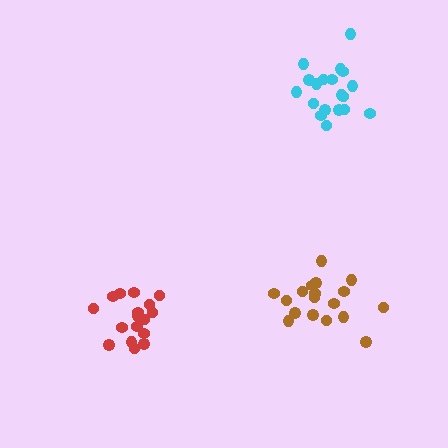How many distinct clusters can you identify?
There are 3 distinct clusters.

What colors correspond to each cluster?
The clusters are colored: cyan, brown, red.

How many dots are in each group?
Group 1: 19 dots, Group 2: 18 dots, Group 3: 17 dots (54 total).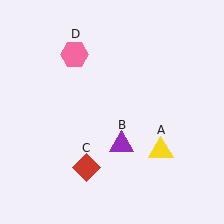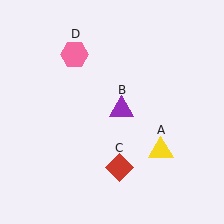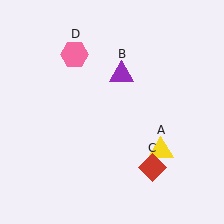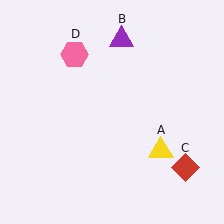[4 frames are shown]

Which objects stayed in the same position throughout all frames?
Yellow triangle (object A) and pink hexagon (object D) remained stationary.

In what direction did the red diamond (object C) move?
The red diamond (object C) moved right.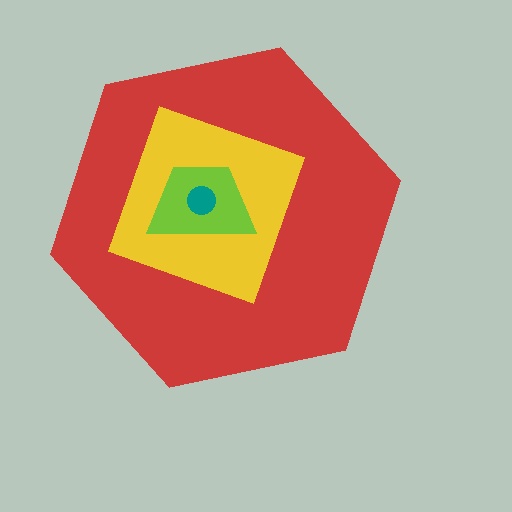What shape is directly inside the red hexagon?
The yellow diamond.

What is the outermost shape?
The red hexagon.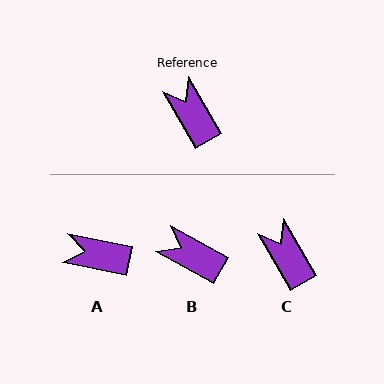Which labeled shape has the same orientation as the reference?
C.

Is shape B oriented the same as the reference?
No, it is off by about 30 degrees.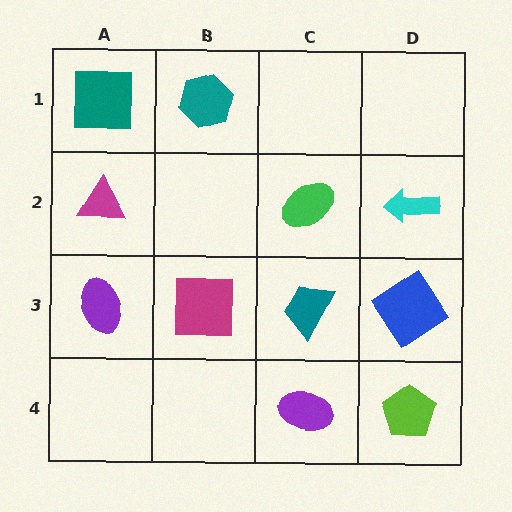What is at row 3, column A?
A purple ellipse.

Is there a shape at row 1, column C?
No, that cell is empty.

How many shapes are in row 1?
2 shapes.